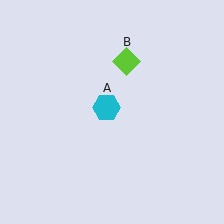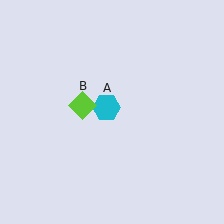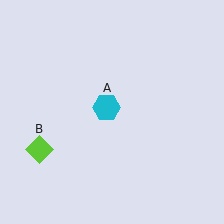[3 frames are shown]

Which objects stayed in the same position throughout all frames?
Cyan hexagon (object A) remained stationary.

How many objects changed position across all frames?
1 object changed position: lime diamond (object B).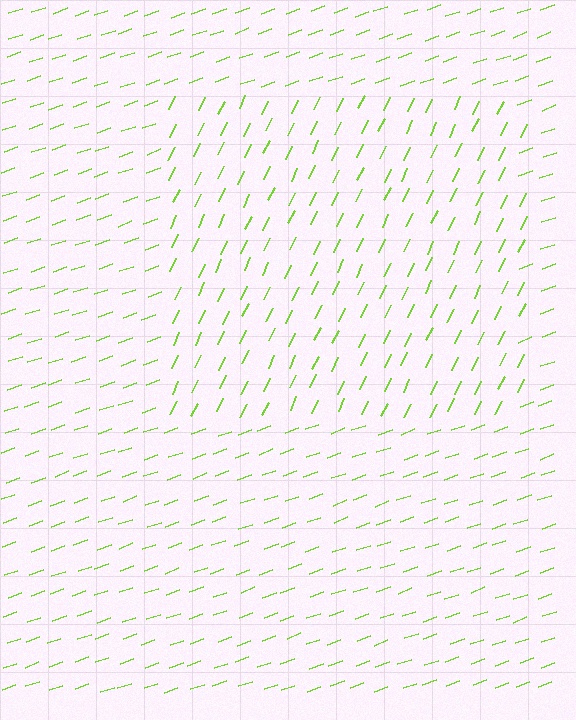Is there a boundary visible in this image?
Yes, there is a texture boundary formed by a change in line orientation.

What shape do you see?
I see a rectangle.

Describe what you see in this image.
The image is filled with small lime line segments. A rectangle region in the image has lines oriented differently from the surrounding lines, creating a visible texture boundary.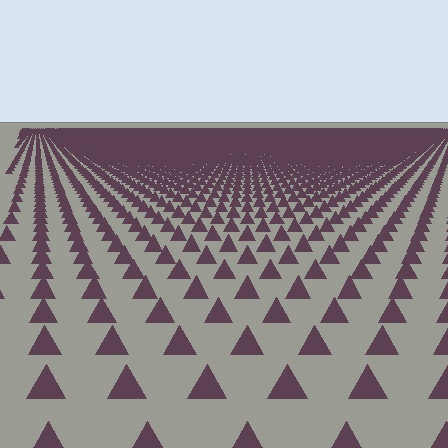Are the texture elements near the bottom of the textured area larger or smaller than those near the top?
Larger. Near the bottom, elements are closer to the viewer and appear at a bigger on-screen size.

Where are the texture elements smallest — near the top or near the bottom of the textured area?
Near the top.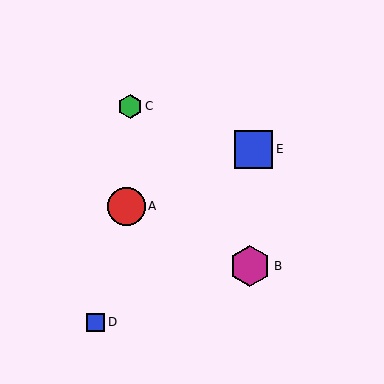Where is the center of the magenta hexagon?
The center of the magenta hexagon is at (250, 266).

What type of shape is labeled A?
Shape A is a red circle.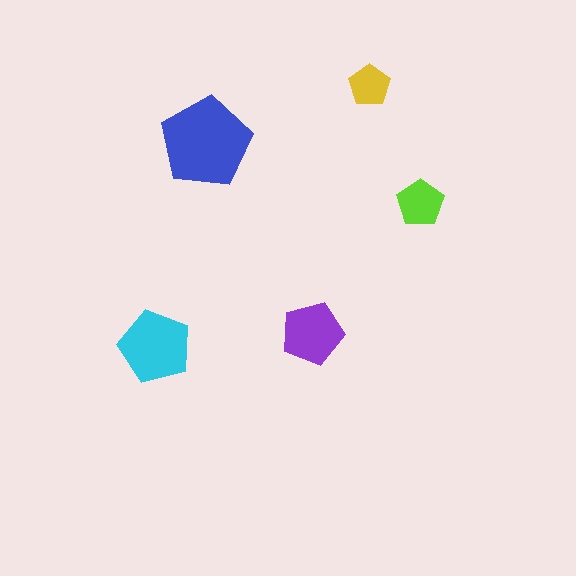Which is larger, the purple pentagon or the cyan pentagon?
The cyan one.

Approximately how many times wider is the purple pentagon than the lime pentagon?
About 1.5 times wider.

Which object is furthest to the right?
The lime pentagon is rightmost.